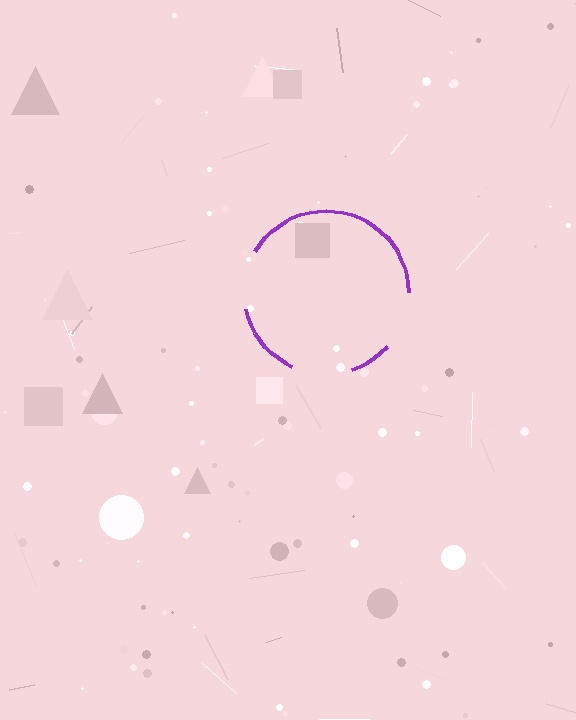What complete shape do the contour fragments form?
The contour fragments form a circle.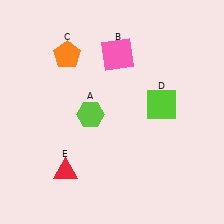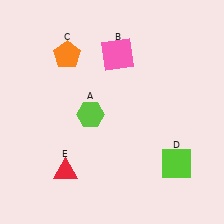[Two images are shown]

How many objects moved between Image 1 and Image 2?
1 object moved between the two images.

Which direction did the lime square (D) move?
The lime square (D) moved down.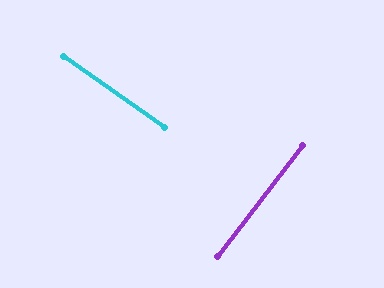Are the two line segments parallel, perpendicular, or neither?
Perpendicular — they meet at approximately 88°.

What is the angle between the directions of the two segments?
Approximately 88 degrees.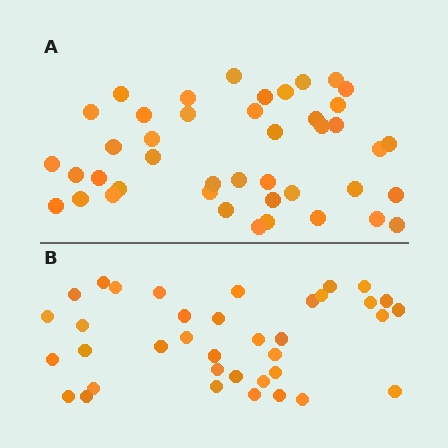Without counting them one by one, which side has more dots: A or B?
Region A (the top region) has more dots.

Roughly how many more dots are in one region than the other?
Region A has about 6 more dots than region B.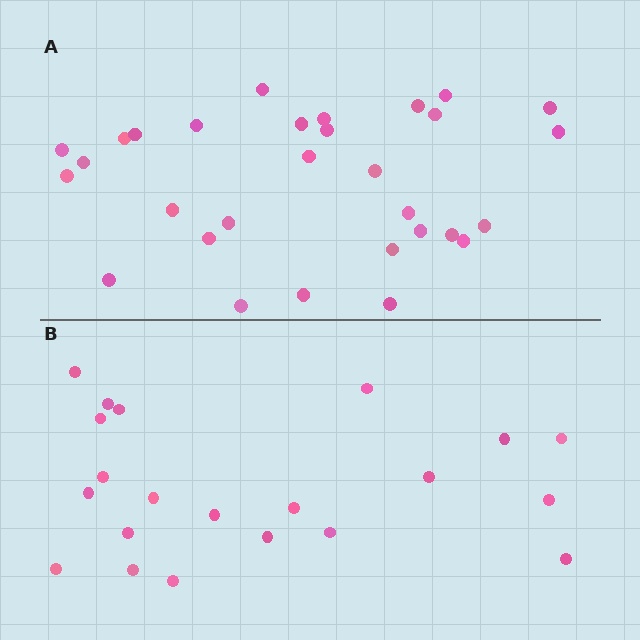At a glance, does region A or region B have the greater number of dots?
Region A (the top region) has more dots.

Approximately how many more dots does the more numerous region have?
Region A has roughly 8 or so more dots than region B.